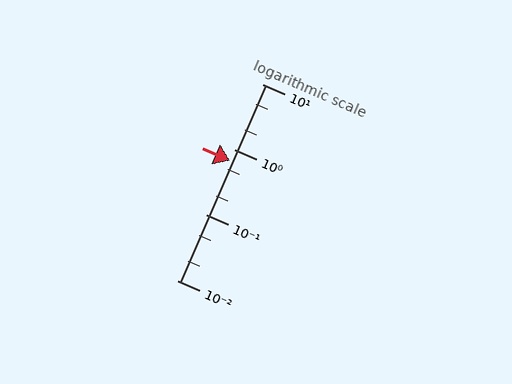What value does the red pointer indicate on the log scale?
The pointer indicates approximately 0.67.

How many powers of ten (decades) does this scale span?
The scale spans 3 decades, from 0.01 to 10.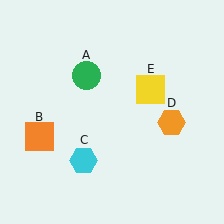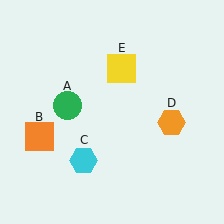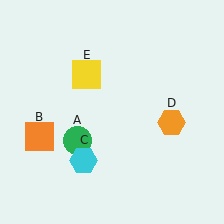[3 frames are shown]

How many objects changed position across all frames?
2 objects changed position: green circle (object A), yellow square (object E).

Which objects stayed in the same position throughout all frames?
Orange square (object B) and cyan hexagon (object C) and orange hexagon (object D) remained stationary.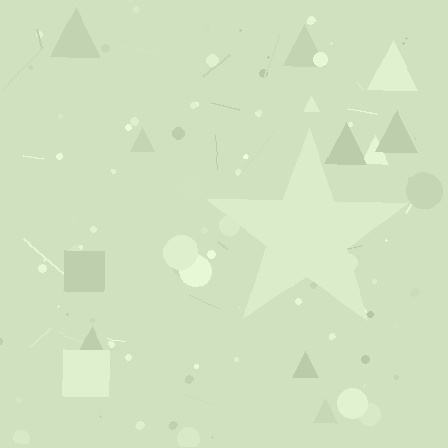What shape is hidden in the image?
A star is hidden in the image.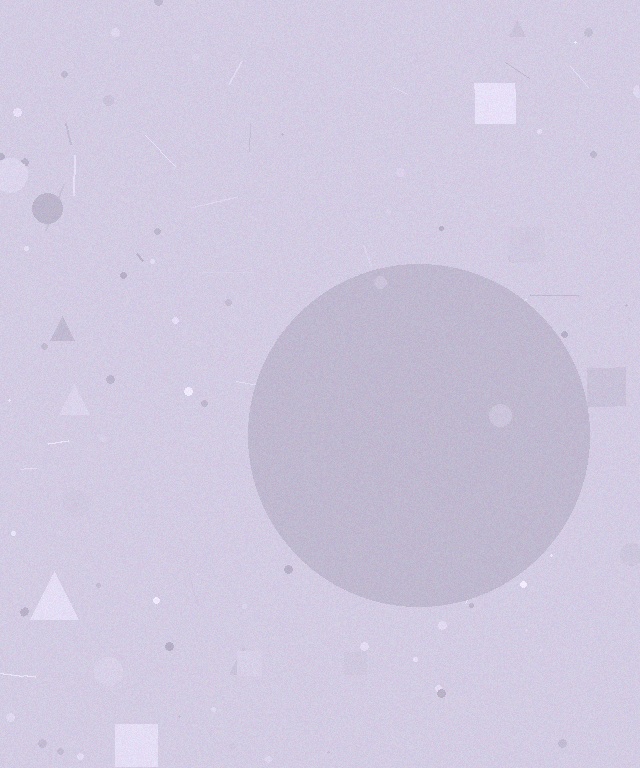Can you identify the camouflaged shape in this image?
The camouflaged shape is a circle.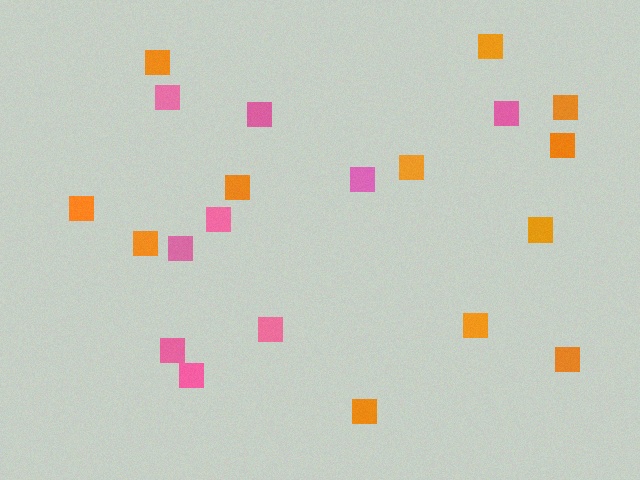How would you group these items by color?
There are 2 groups: one group of orange squares (12) and one group of pink squares (9).